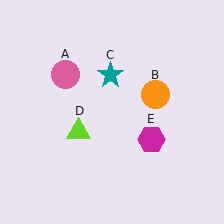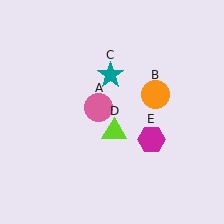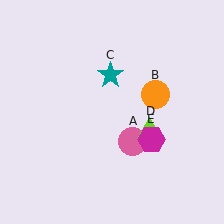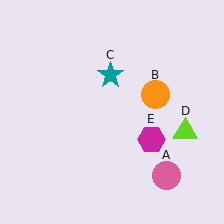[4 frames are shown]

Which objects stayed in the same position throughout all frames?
Orange circle (object B) and teal star (object C) and magenta hexagon (object E) remained stationary.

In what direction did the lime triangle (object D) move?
The lime triangle (object D) moved right.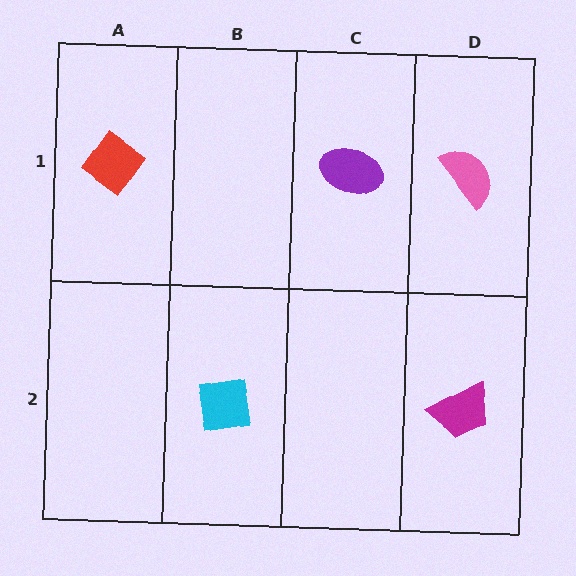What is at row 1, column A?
A red diamond.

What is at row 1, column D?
A pink semicircle.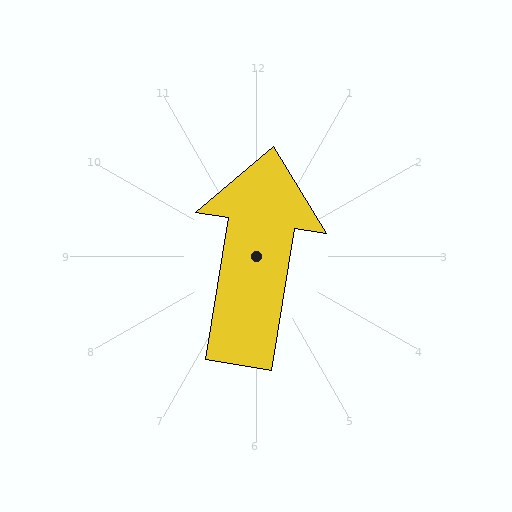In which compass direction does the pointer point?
North.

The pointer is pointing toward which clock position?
Roughly 12 o'clock.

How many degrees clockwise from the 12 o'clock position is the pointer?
Approximately 9 degrees.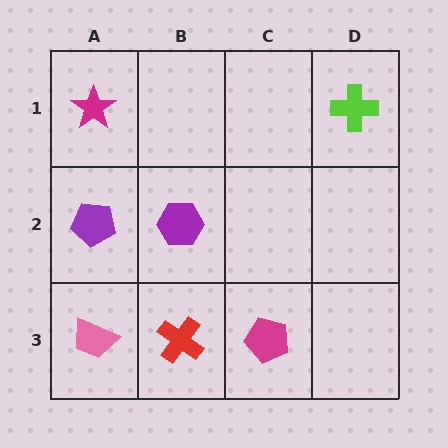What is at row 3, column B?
A red cross.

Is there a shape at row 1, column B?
No, that cell is empty.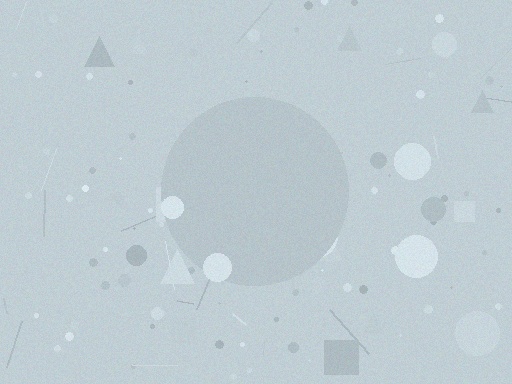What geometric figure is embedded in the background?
A circle is embedded in the background.